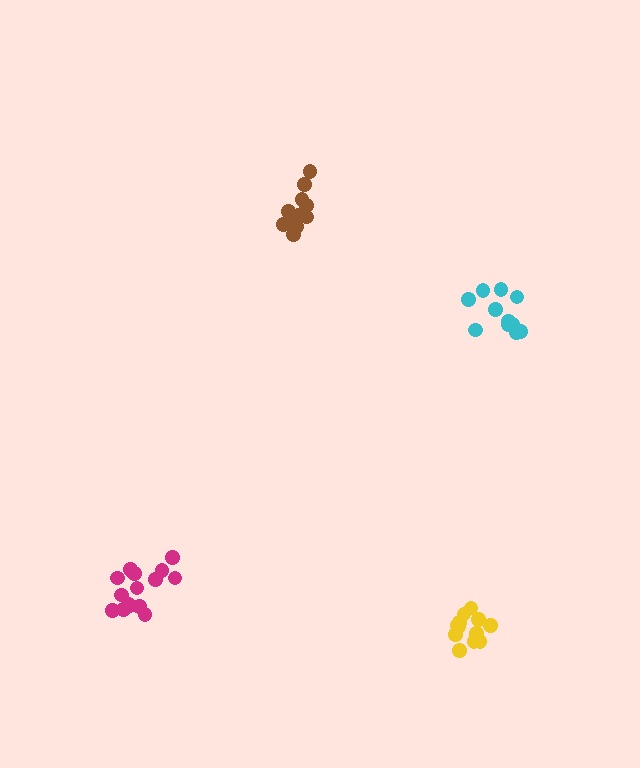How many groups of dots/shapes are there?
There are 4 groups.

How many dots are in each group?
Group 1: 11 dots, Group 2: 12 dots, Group 3: 16 dots, Group 4: 13 dots (52 total).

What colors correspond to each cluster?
The clusters are colored: cyan, yellow, magenta, brown.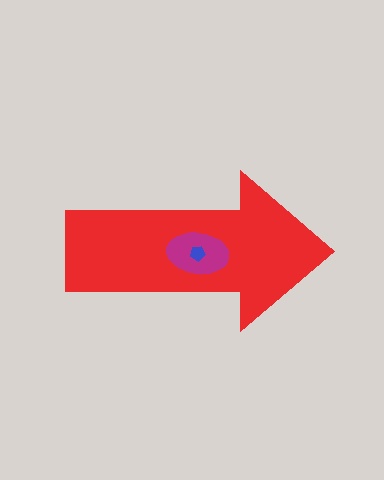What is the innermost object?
The blue pentagon.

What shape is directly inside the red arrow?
The magenta ellipse.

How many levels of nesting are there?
3.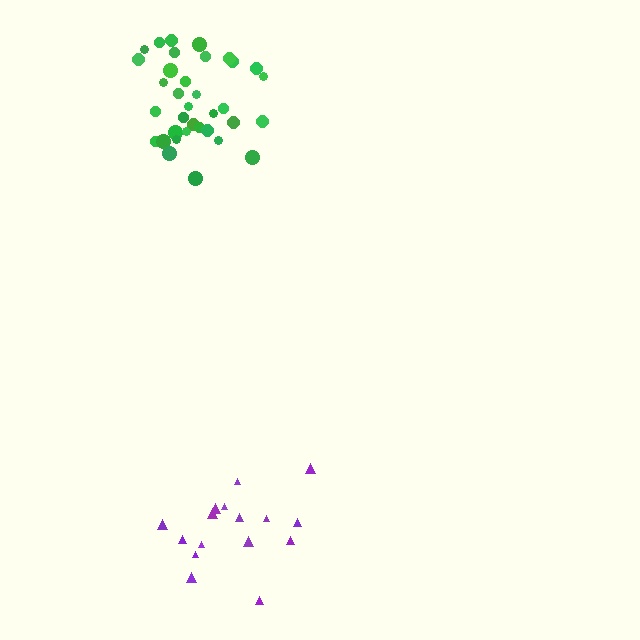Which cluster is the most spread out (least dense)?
Purple.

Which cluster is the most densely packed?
Green.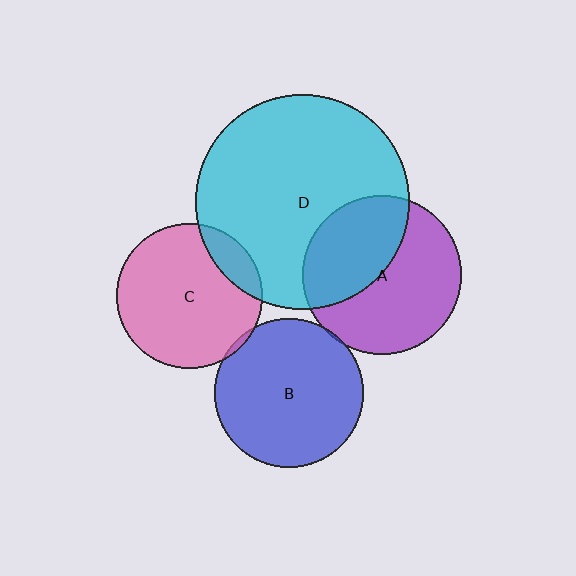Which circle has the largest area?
Circle D (cyan).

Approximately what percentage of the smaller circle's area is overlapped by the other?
Approximately 5%.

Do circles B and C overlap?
Yes.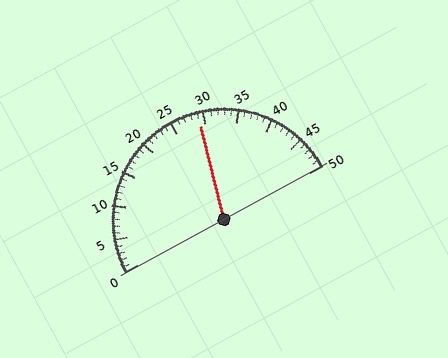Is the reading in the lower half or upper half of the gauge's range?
The reading is in the upper half of the range (0 to 50).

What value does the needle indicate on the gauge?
The needle indicates approximately 29.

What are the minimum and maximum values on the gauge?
The gauge ranges from 0 to 50.